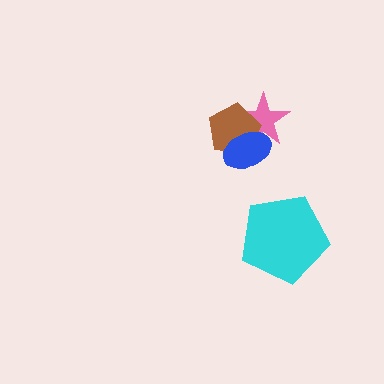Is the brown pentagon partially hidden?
Yes, it is partially covered by another shape.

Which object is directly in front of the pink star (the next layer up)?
The brown pentagon is directly in front of the pink star.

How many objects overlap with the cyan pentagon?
0 objects overlap with the cyan pentagon.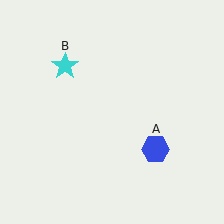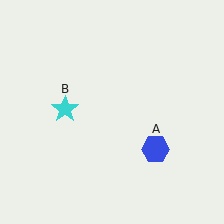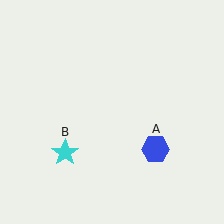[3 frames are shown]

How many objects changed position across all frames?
1 object changed position: cyan star (object B).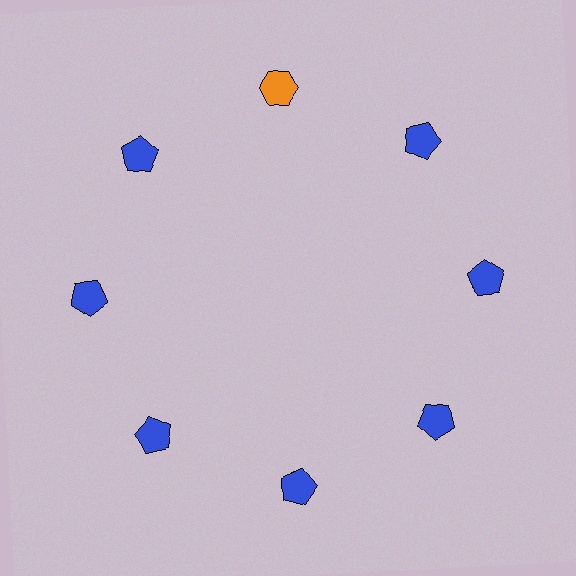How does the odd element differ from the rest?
It differs in both color (orange instead of blue) and shape (hexagon instead of pentagon).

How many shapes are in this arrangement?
There are 8 shapes arranged in a ring pattern.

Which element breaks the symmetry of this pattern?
The orange hexagon at roughly the 12 o'clock position breaks the symmetry. All other shapes are blue pentagons.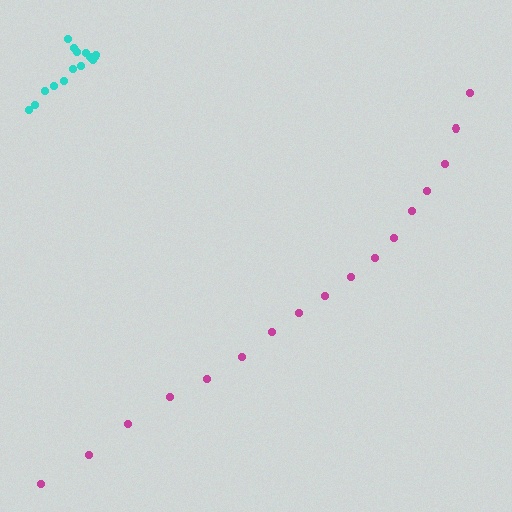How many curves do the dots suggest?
There are 2 distinct paths.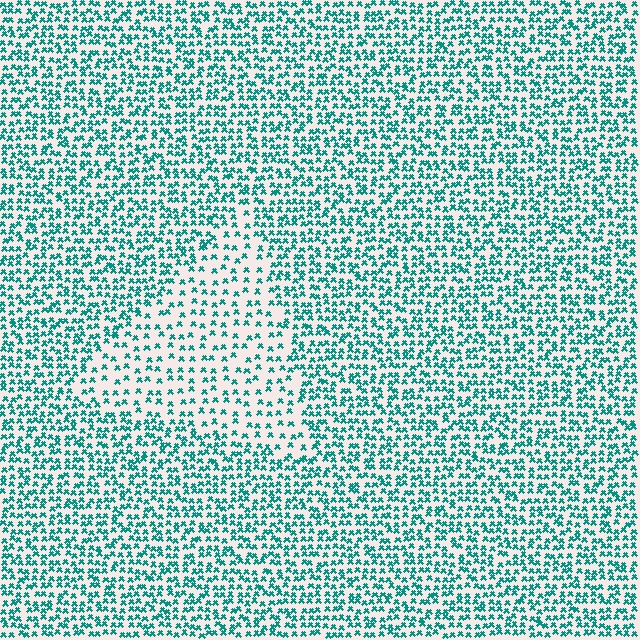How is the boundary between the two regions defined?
The boundary is defined by a change in element density (approximately 2.0x ratio). All elements are the same color, size, and shape.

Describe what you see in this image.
The image contains small teal elements arranged at two different densities. A triangle-shaped region is visible where the elements are less densely packed than the surrounding area.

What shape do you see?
I see a triangle.